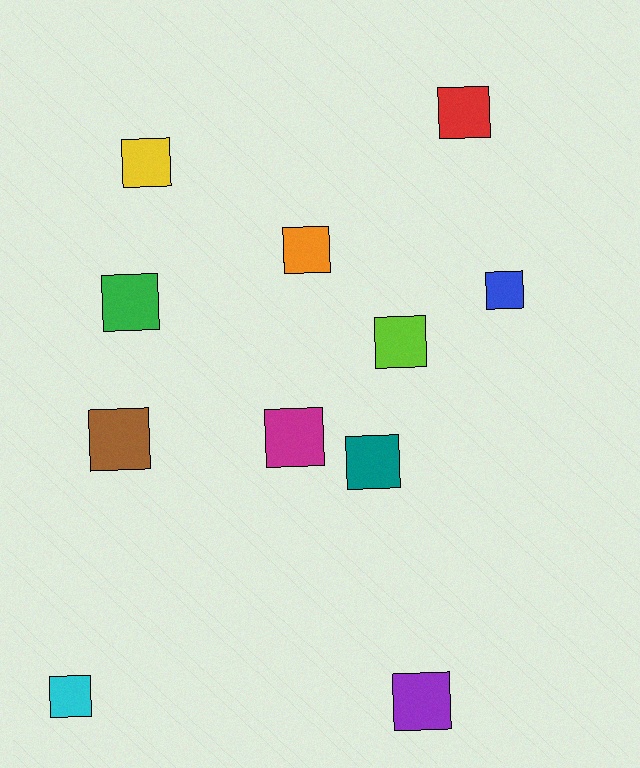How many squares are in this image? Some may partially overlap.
There are 11 squares.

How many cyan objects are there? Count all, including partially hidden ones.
There is 1 cyan object.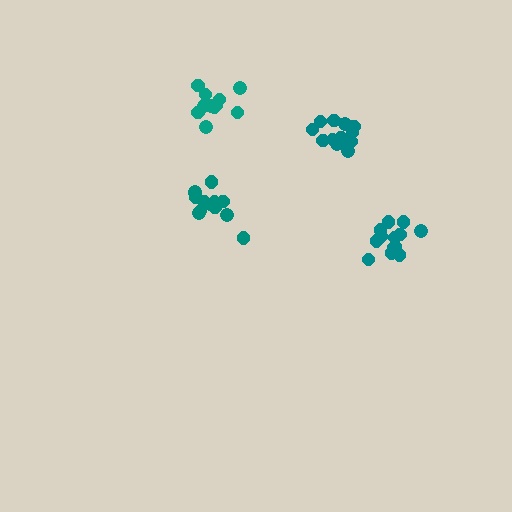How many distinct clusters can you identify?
There are 4 distinct clusters.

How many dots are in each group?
Group 1: 13 dots, Group 2: 14 dots, Group 3: 14 dots, Group 4: 12 dots (53 total).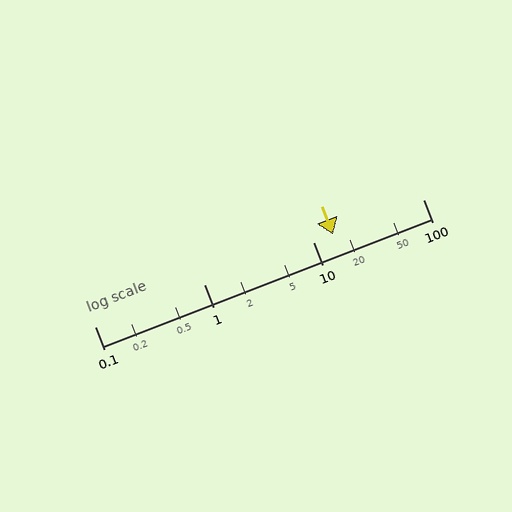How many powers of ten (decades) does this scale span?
The scale spans 3 decades, from 0.1 to 100.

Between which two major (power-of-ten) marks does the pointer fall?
The pointer is between 10 and 100.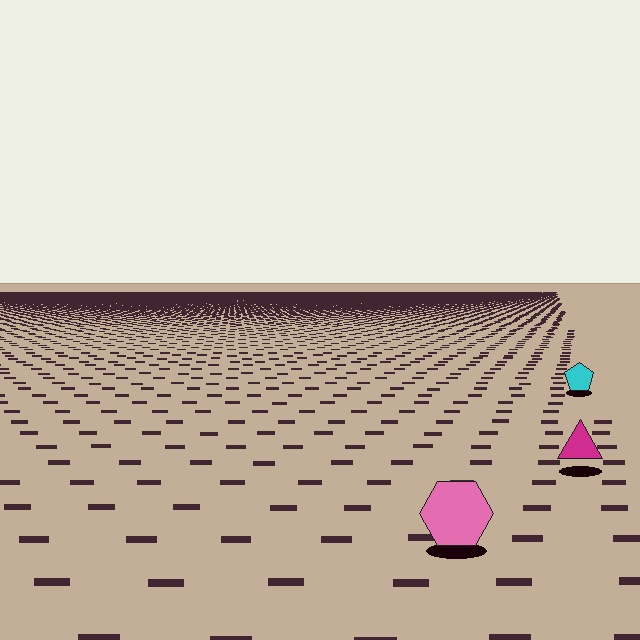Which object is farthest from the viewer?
The cyan pentagon is farthest from the viewer. It appears smaller and the ground texture around it is denser.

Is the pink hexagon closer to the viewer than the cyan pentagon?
Yes. The pink hexagon is closer — you can tell from the texture gradient: the ground texture is coarser near it.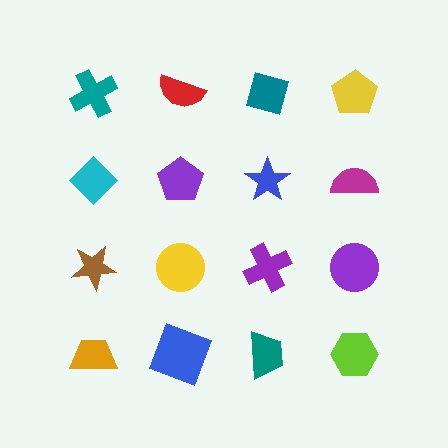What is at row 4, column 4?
A lime hexagon.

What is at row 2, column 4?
A magenta semicircle.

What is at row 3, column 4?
A purple circle.